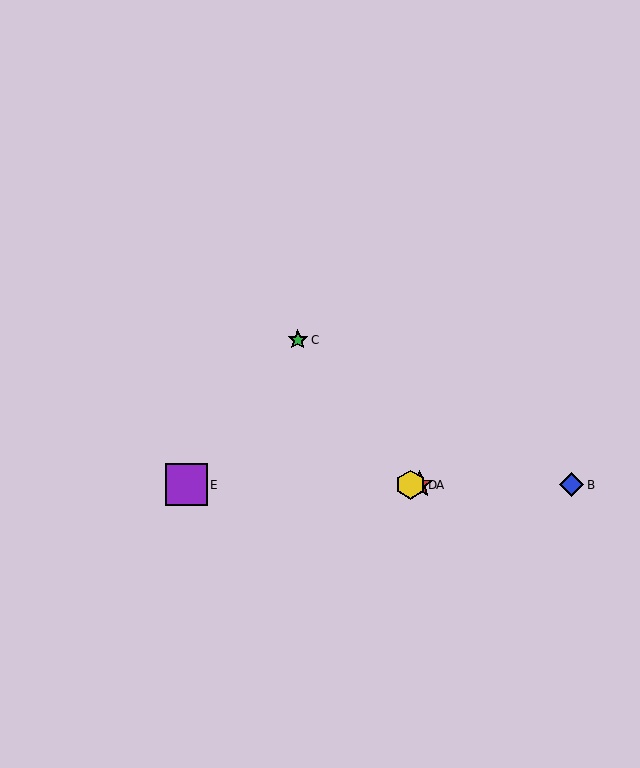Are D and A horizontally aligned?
Yes, both are at y≈485.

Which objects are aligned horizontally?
Objects A, B, D, E are aligned horizontally.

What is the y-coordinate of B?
Object B is at y≈485.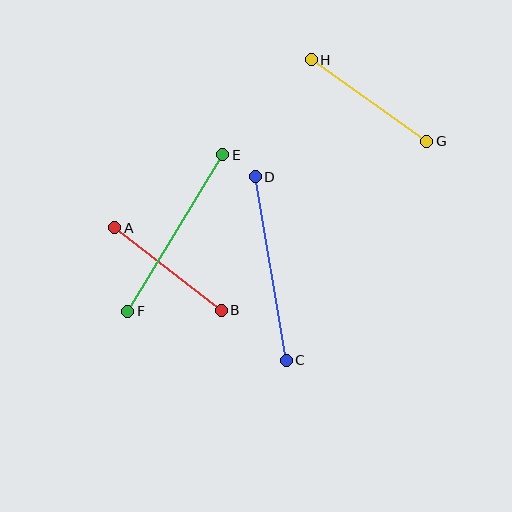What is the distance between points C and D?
The distance is approximately 186 pixels.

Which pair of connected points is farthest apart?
Points C and D are farthest apart.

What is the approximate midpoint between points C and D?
The midpoint is at approximately (271, 269) pixels.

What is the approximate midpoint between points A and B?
The midpoint is at approximately (168, 269) pixels.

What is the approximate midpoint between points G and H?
The midpoint is at approximately (369, 101) pixels.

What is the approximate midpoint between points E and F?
The midpoint is at approximately (175, 233) pixels.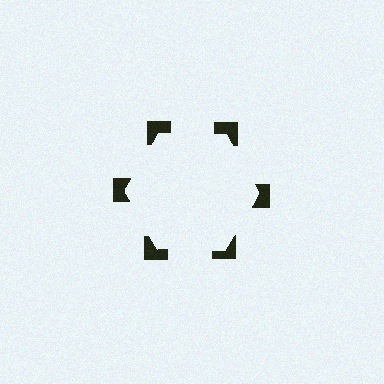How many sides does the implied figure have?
6 sides.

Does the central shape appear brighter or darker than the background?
It typically appears slightly brighter than the background, even though no actual brightness change is drawn.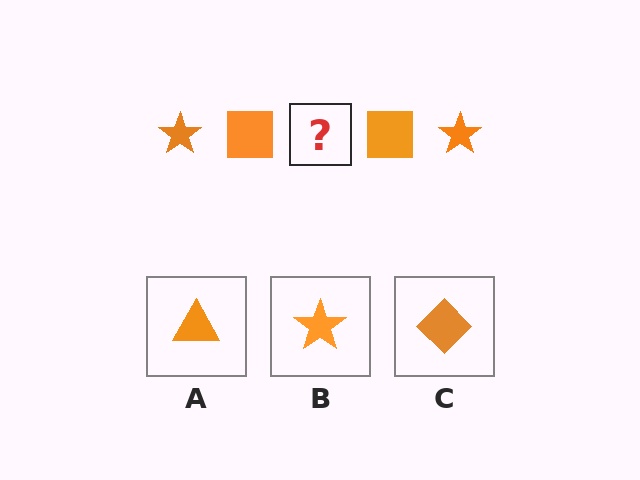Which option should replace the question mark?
Option B.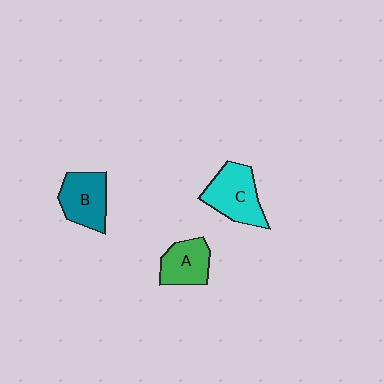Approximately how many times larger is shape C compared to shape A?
Approximately 1.3 times.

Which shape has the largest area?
Shape C (cyan).